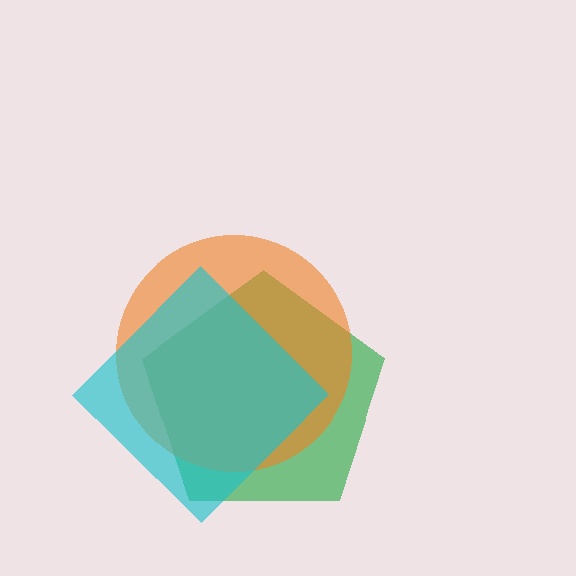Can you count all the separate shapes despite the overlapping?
Yes, there are 3 separate shapes.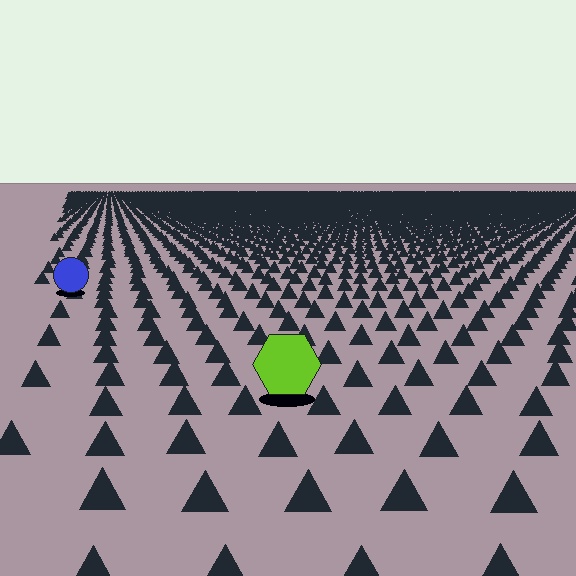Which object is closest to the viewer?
The lime hexagon is closest. The texture marks near it are larger and more spread out.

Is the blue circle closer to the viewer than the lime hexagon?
No. The lime hexagon is closer — you can tell from the texture gradient: the ground texture is coarser near it.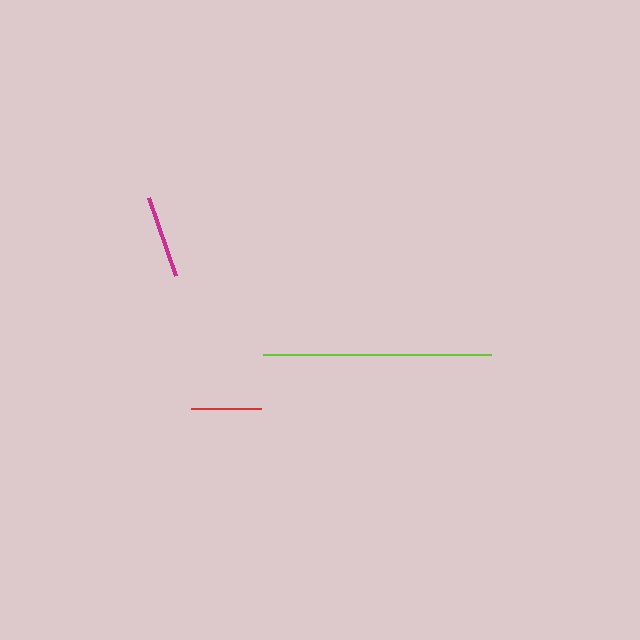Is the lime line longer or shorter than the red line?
The lime line is longer than the red line.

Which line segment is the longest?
The lime line is the longest at approximately 228 pixels.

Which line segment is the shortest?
The red line is the shortest at approximately 70 pixels.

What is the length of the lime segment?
The lime segment is approximately 228 pixels long.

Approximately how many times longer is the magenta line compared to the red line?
The magenta line is approximately 1.2 times the length of the red line.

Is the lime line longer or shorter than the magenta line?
The lime line is longer than the magenta line.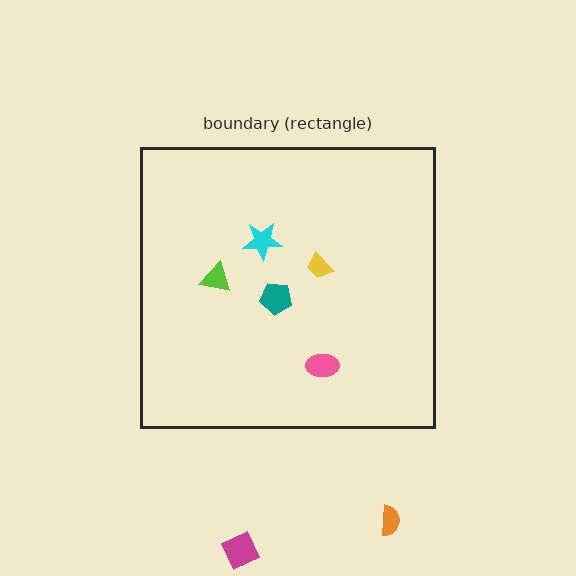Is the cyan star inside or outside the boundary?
Inside.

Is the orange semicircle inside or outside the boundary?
Outside.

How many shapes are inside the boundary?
5 inside, 2 outside.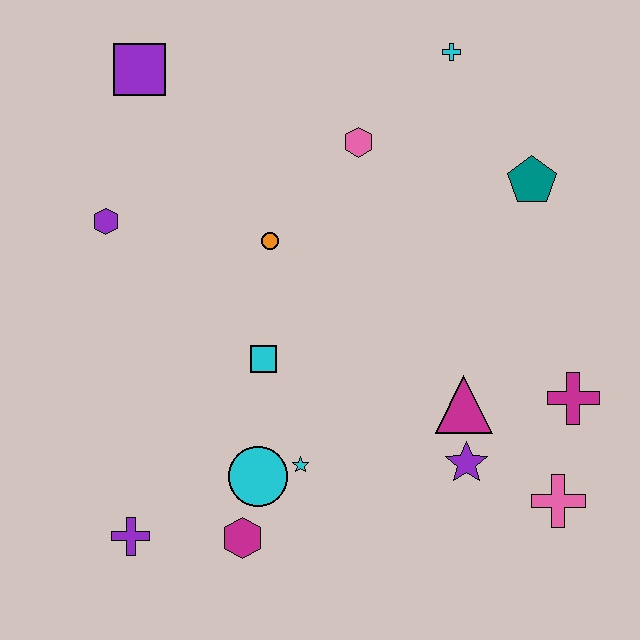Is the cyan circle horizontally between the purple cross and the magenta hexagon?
No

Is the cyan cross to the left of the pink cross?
Yes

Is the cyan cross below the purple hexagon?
No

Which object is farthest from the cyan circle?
The cyan cross is farthest from the cyan circle.